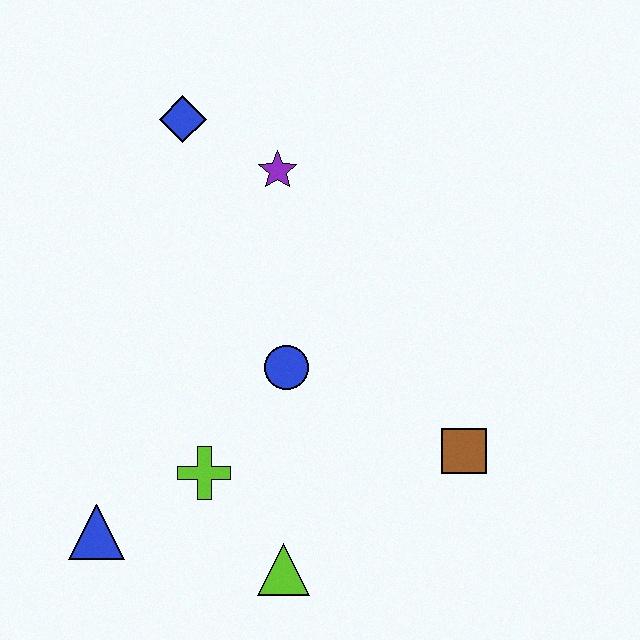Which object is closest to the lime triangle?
The lime cross is closest to the lime triangle.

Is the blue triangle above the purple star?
No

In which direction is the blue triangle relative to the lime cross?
The blue triangle is to the left of the lime cross.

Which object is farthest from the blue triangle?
The blue diamond is farthest from the blue triangle.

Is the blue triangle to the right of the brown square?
No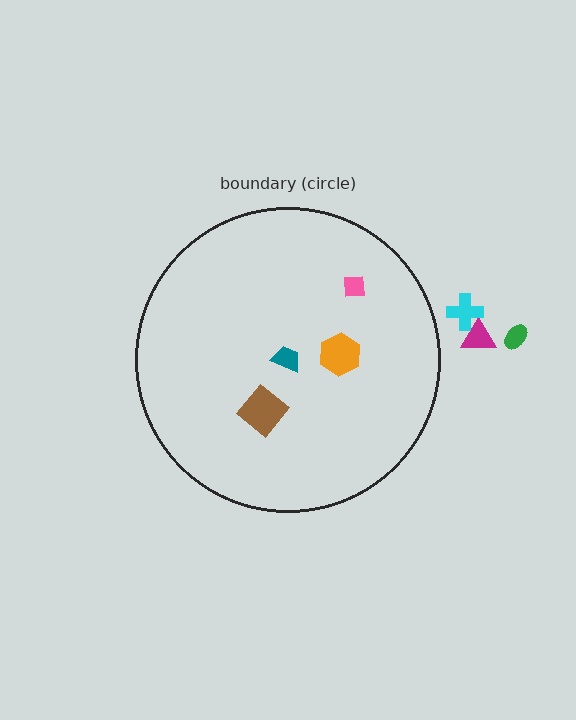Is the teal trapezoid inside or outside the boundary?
Inside.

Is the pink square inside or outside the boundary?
Inside.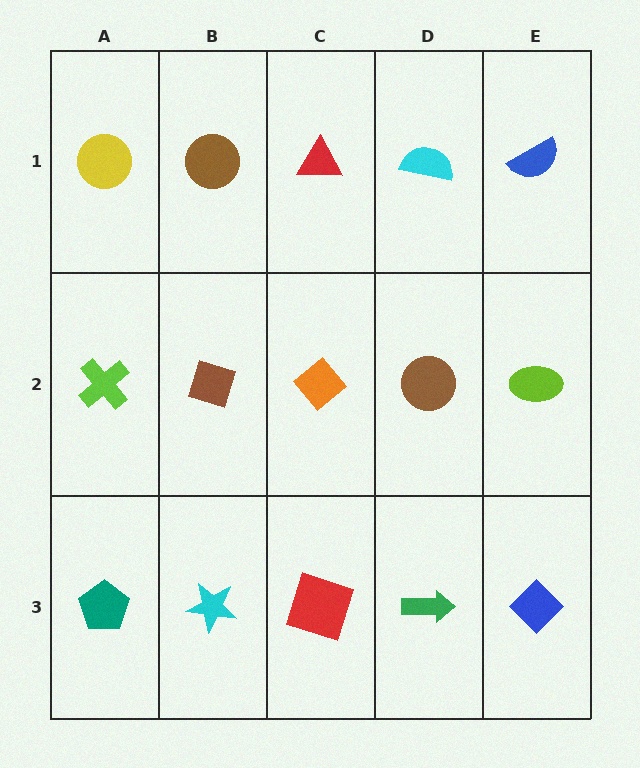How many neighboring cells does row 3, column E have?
2.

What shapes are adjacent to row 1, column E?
A lime ellipse (row 2, column E), a cyan semicircle (row 1, column D).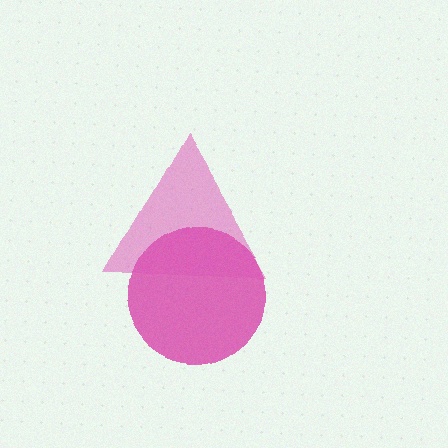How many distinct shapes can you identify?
There are 2 distinct shapes: a magenta circle, a pink triangle.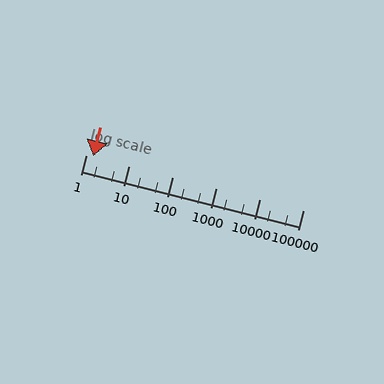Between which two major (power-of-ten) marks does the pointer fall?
The pointer is between 1 and 10.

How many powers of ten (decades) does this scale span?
The scale spans 5 decades, from 1 to 100000.